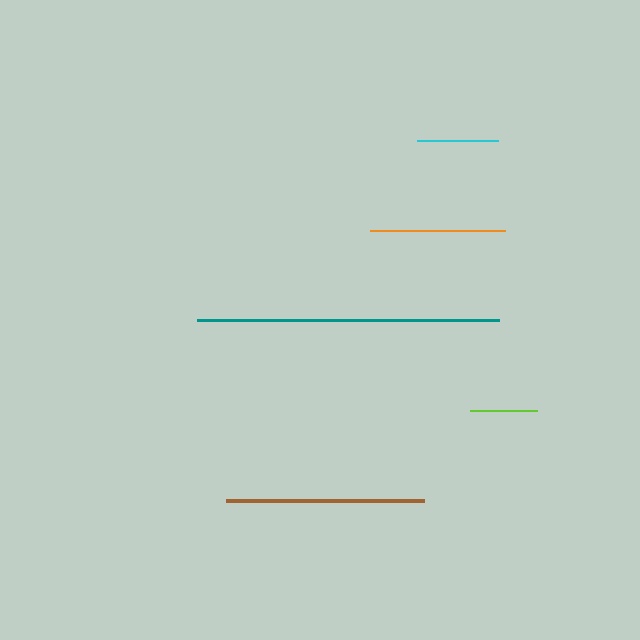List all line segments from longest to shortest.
From longest to shortest: teal, brown, orange, cyan, lime.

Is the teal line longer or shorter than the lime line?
The teal line is longer than the lime line.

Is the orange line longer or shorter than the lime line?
The orange line is longer than the lime line.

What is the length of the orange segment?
The orange segment is approximately 135 pixels long.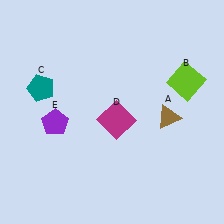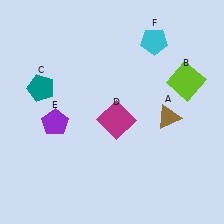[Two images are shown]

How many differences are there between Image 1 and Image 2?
There is 1 difference between the two images.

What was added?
A cyan pentagon (F) was added in Image 2.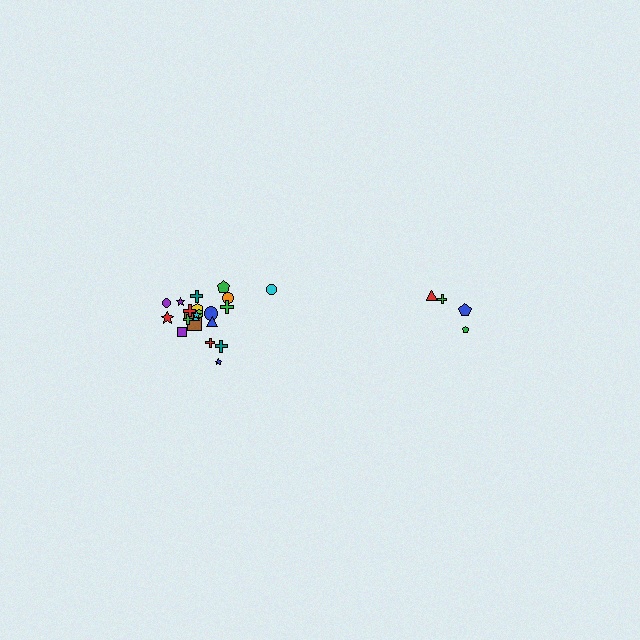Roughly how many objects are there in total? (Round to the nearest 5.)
Roughly 25 objects in total.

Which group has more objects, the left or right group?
The left group.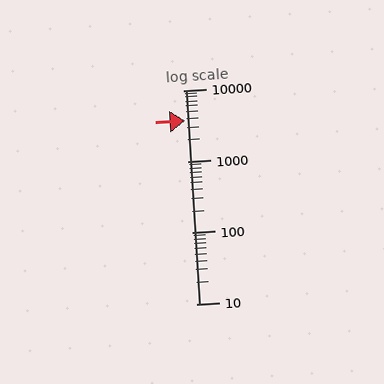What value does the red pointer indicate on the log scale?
The pointer indicates approximately 3700.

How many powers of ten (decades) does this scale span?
The scale spans 3 decades, from 10 to 10000.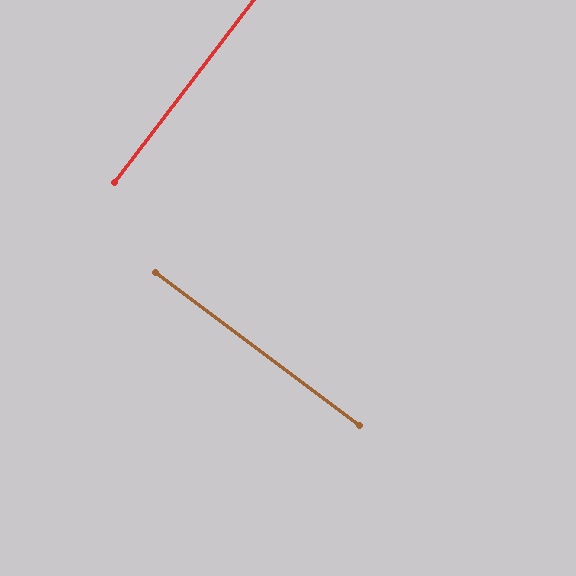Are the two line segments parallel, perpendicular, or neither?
Perpendicular — they meet at approximately 89°.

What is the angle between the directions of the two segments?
Approximately 89 degrees.